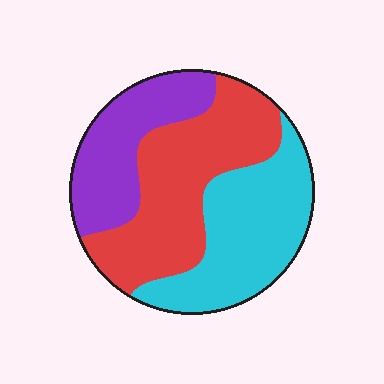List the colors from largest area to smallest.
From largest to smallest: red, cyan, purple.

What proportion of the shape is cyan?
Cyan takes up between a third and a half of the shape.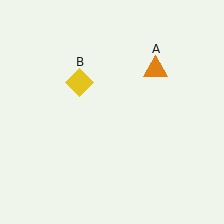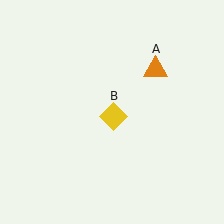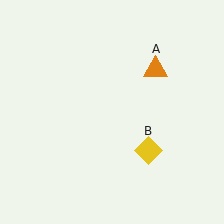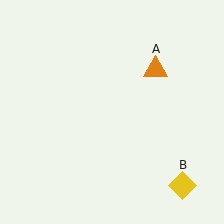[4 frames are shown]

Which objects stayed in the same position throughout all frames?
Orange triangle (object A) remained stationary.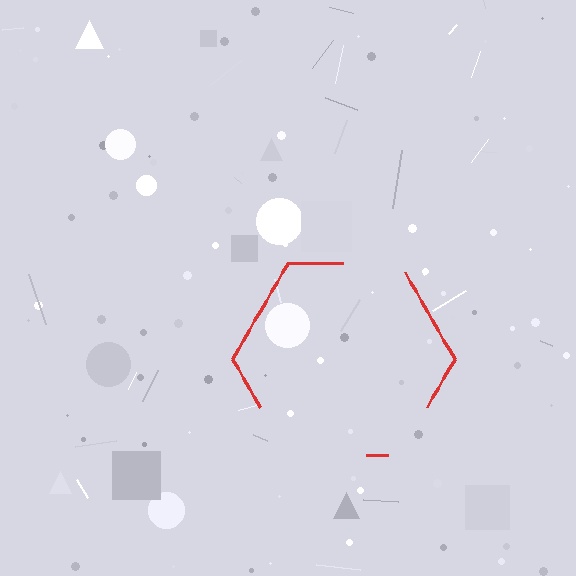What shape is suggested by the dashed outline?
The dashed outline suggests a hexagon.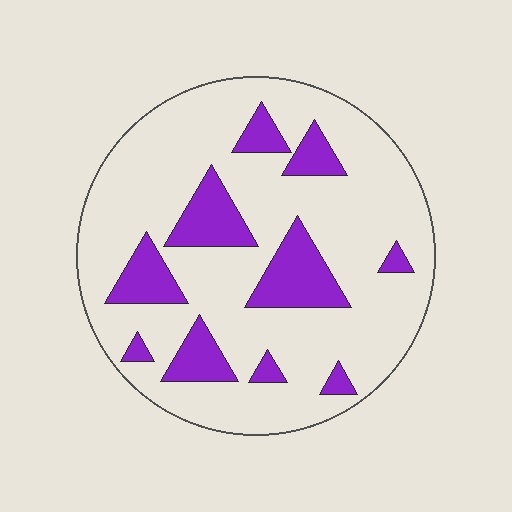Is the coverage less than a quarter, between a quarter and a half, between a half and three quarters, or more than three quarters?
Less than a quarter.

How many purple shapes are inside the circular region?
10.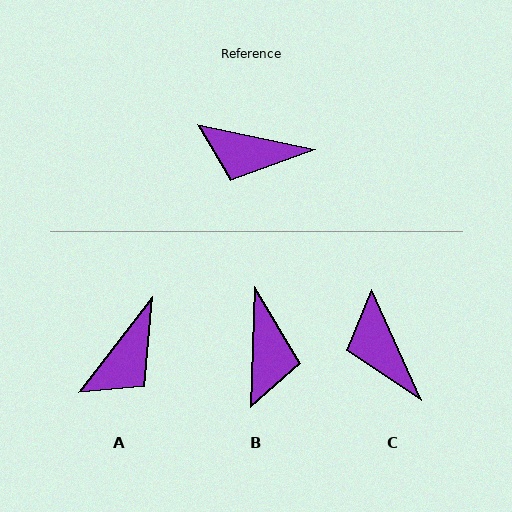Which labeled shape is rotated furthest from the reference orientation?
B, about 100 degrees away.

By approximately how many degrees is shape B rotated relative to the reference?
Approximately 100 degrees counter-clockwise.